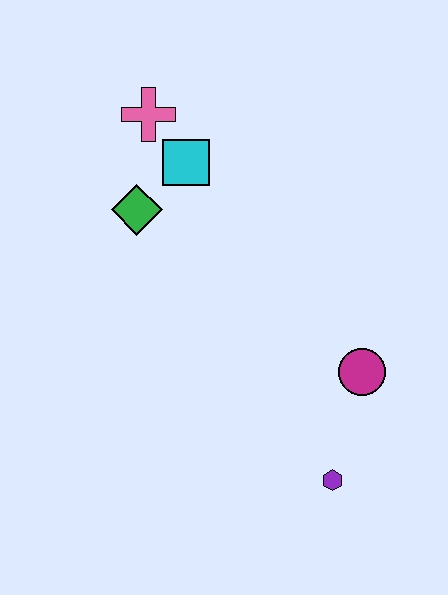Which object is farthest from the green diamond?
The purple hexagon is farthest from the green diamond.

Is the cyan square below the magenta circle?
No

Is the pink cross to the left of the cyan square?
Yes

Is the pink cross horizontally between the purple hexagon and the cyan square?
No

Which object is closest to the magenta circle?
The purple hexagon is closest to the magenta circle.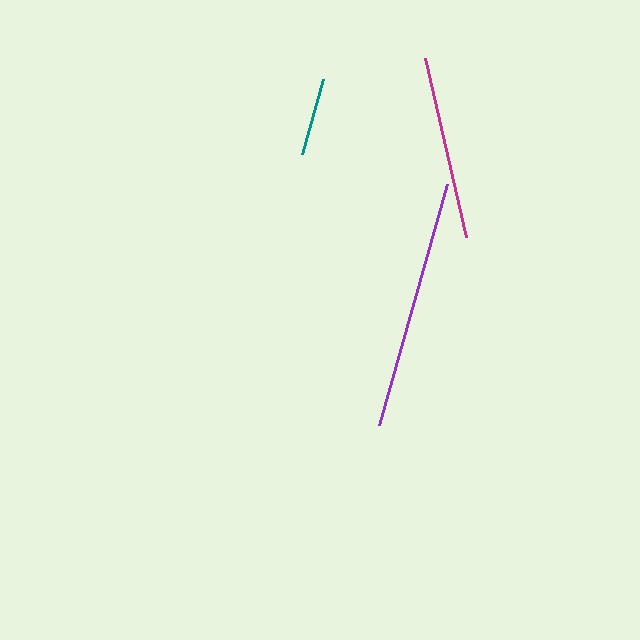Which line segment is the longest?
The purple line is the longest at approximately 251 pixels.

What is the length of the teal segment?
The teal segment is approximately 77 pixels long.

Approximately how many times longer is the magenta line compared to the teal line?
The magenta line is approximately 2.4 times the length of the teal line.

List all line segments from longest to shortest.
From longest to shortest: purple, magenta, teal.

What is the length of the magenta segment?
The magenta segment is approximately 184 pixels long.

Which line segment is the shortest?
The teal line is the shortest at approximately 77 pixels.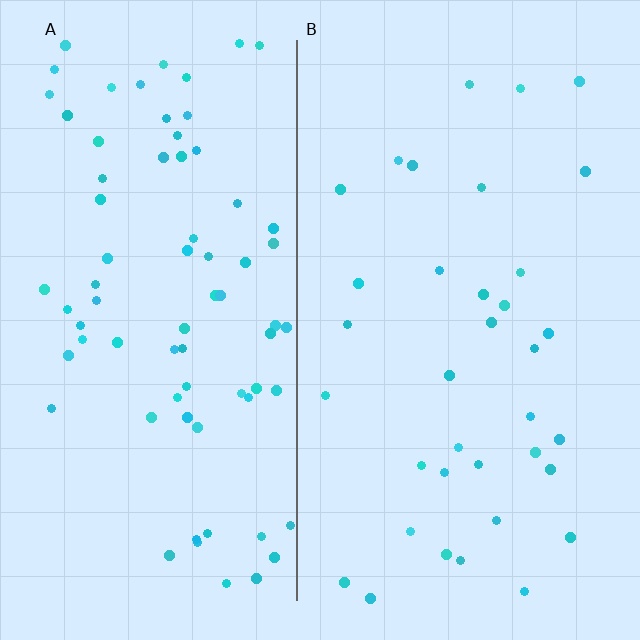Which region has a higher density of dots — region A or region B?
A (the left).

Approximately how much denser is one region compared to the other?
Approximately 2.1× — region A over region B.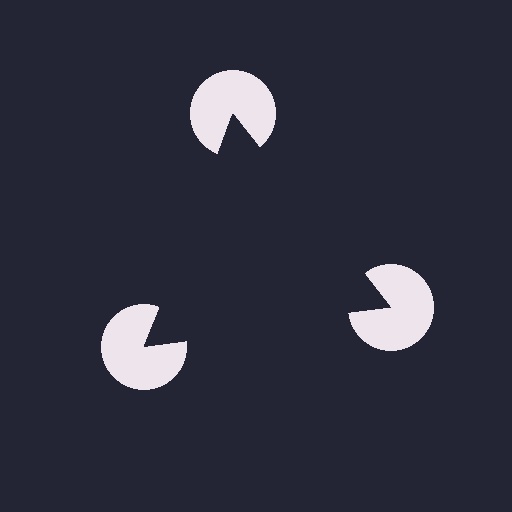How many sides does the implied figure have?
3 sides.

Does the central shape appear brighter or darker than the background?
It typically appears slightly darker than the background, even though no actual brightness change is drawn.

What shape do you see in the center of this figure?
An illusory triangle — its edges are inferred from the aligned wedge cuts in the pac-man discs, not physically drawn.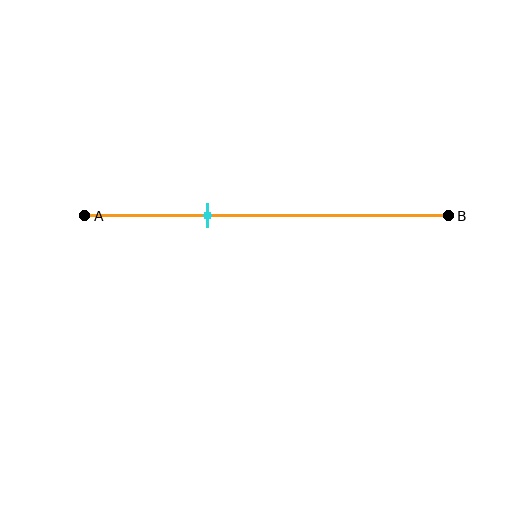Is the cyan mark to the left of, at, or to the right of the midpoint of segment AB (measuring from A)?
The cyan mark is to the left of the midpoint of segment AB.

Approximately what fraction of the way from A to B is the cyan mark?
The cyan mark is approximately 35% of the way from A to B.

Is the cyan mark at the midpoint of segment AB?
No, the mark is at about 35% from A, not at the 50% midpoint.